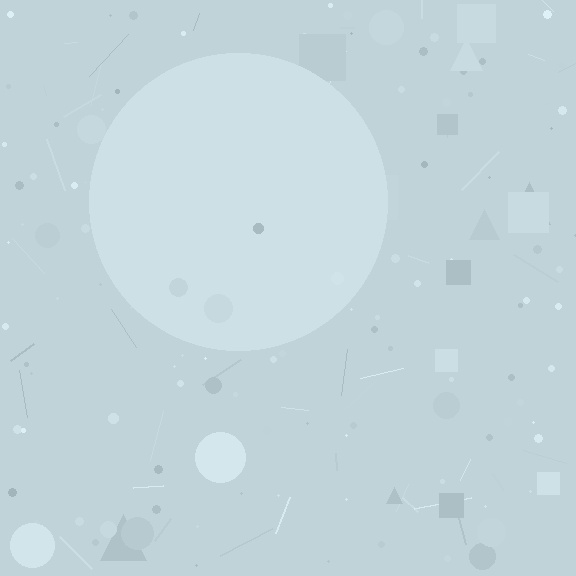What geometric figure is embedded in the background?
A circle is embedded in the background.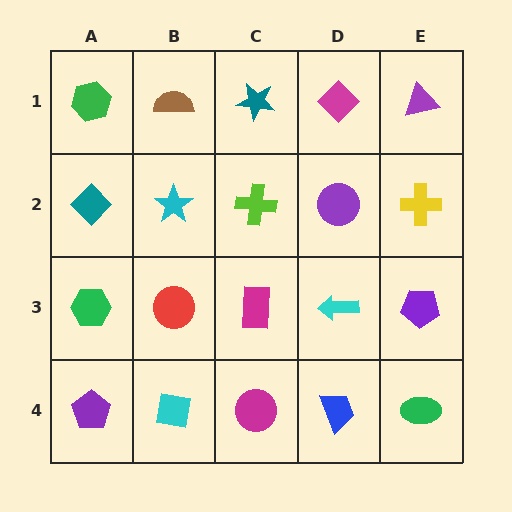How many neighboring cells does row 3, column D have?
4.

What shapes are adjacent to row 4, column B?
A red circle (row 3, column B), a purple pentagon (row 4, column A), a magenta circle (row 4, column C).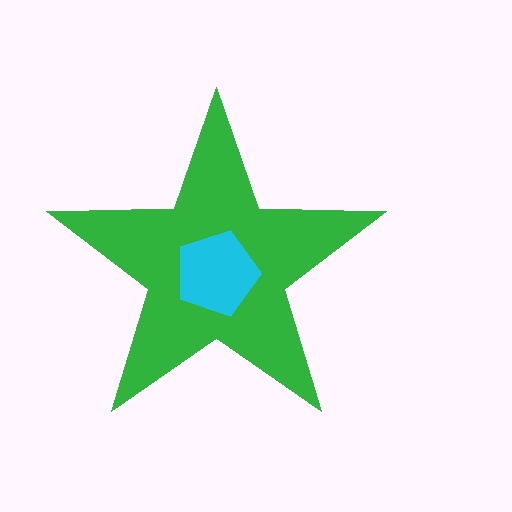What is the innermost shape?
The cyan pentagon.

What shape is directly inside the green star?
The cyan pentagon.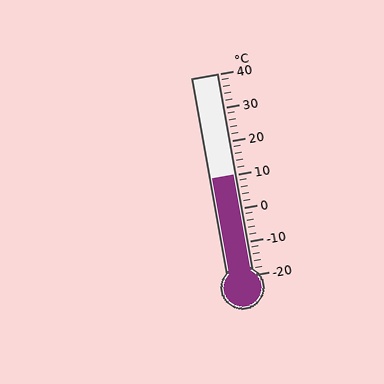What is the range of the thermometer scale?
The thermometer scale ranges from -20°C to 40°C.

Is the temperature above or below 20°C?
The temperature is below 20°C.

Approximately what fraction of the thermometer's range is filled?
The thermometer is filled to approximately 50% of its range.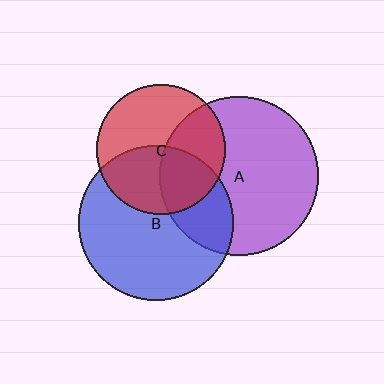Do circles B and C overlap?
Yes.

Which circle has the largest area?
Circle A (purple).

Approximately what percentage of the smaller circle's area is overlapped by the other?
Approximately 45%.